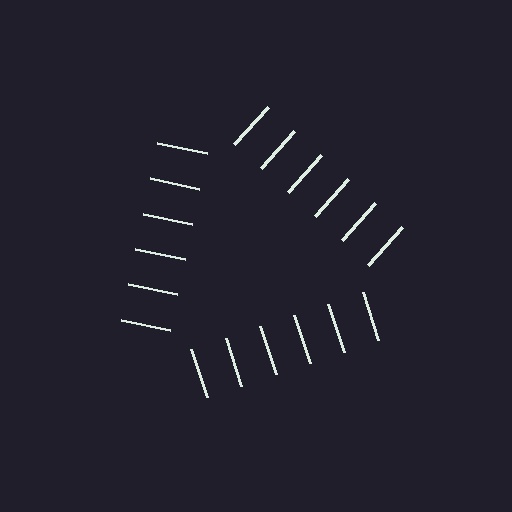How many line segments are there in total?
18 — 6 along each of the 3 edges.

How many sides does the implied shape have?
3 sides — the line-ends trace a triangle.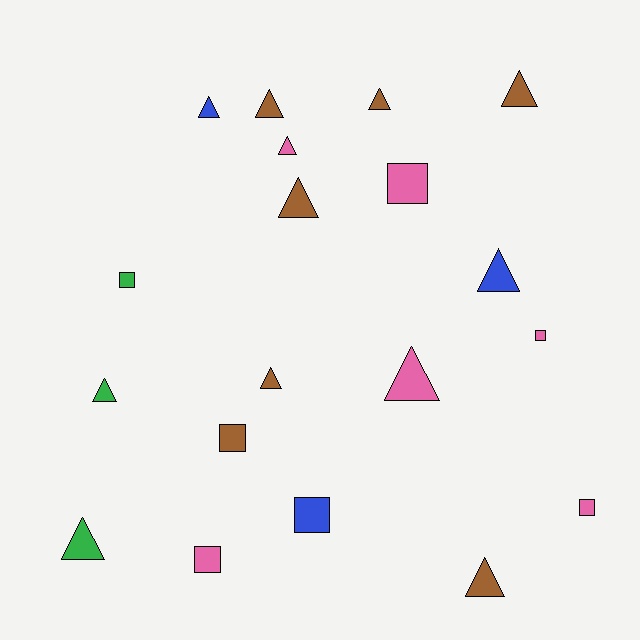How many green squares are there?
There is 1 green square.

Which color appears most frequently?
Brown, with 7 objects.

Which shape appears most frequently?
Triangle, with 12 objects.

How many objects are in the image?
There are 19 objects.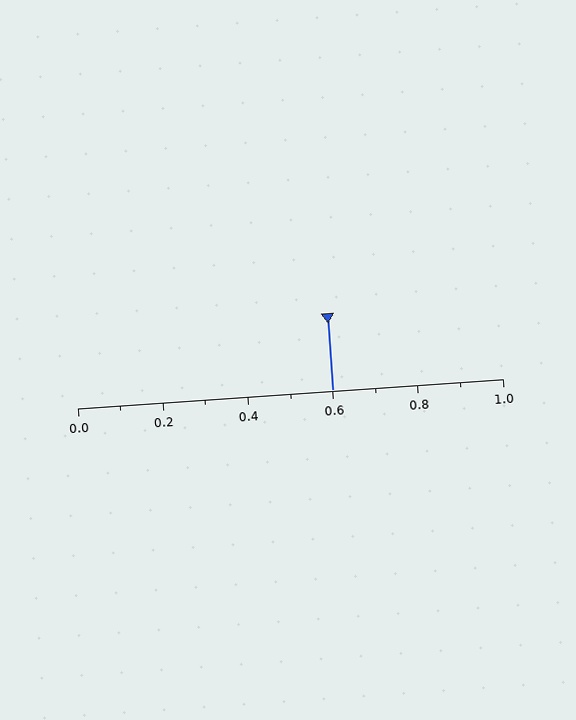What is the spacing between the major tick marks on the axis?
The major ticks are spaced 0.2 apart.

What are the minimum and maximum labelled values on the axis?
The axis runs from 0.0 to 1.0.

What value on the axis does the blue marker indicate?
The marker indicates approximately 0.6.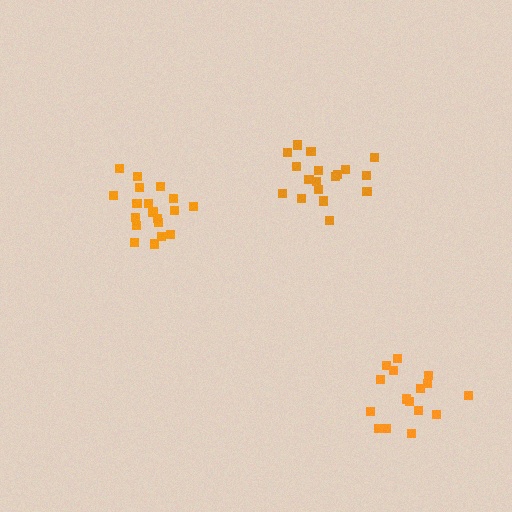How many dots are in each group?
Group 1: 18 dots, Group 2: 20 dots, Group 3: 16 dots (54 total).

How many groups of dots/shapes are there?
There are 3 groups.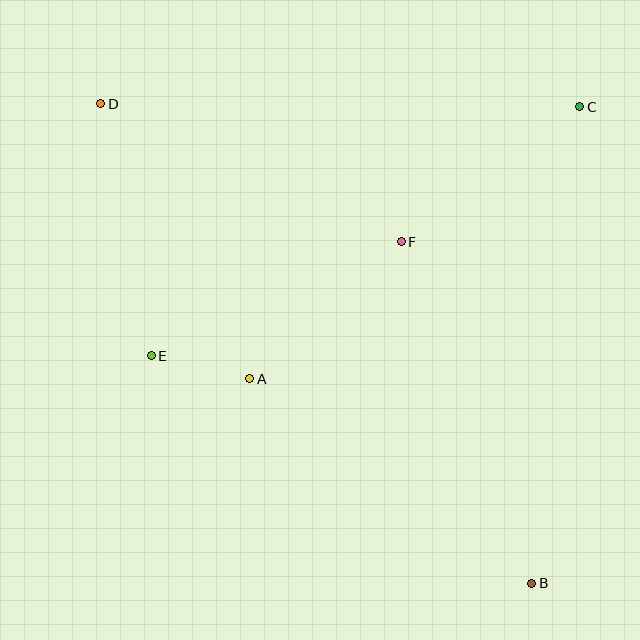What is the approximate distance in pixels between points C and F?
The distance between C and F is approximately 224 pixels.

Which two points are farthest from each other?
Points B and D are farthest from each other.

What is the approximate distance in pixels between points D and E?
The distance between D and E is approximately 257 pixels.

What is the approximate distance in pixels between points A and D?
The distance between A and D is approximately 312 pixels.